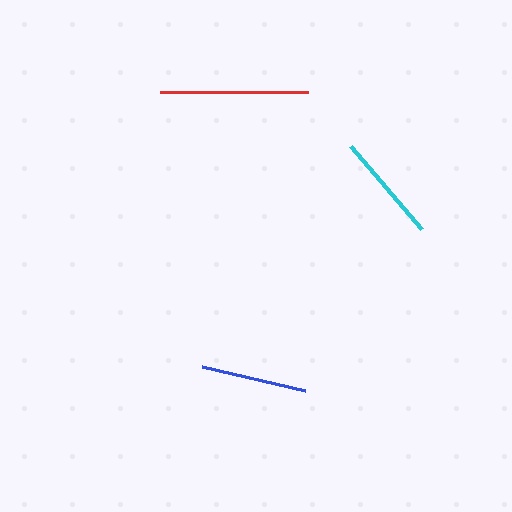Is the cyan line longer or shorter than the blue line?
The cyan line is longer than the blue line.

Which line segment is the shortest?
The blue line is the shortest at approximately 106 pixels.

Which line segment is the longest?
The red line is the longest at approximately 148 pixels.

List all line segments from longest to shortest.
From longest to shortest: red, cyan, blue.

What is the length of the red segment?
The red segment is approximately 148 pixels long.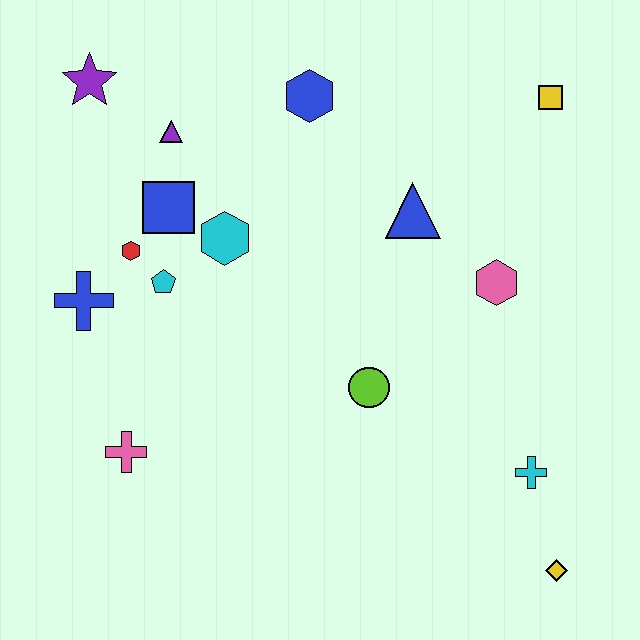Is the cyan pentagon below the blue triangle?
Yes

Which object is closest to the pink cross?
The blue cross is closest to the pink cross.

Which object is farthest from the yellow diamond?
The purple star is farthest from the yellow diamond.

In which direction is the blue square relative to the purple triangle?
The blue square is below the purple triangle.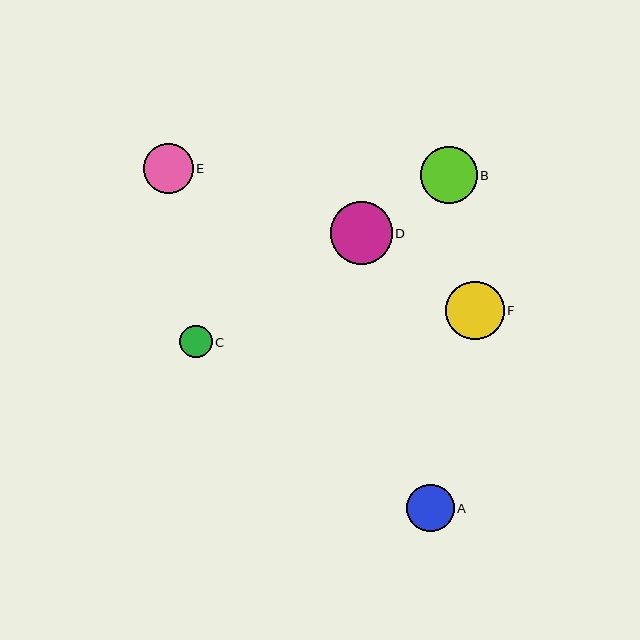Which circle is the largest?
Circle D is the largest with a size of approximately 62 pixels.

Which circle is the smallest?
Circle C is the smallest with a size of approximately 32 pixels.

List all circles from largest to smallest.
From largest to smallest: D, F, B, E, A, C.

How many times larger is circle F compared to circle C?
Circle F is approximately 1.8 times the size of circle C.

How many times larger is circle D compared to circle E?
Circle D is approximately 1.2 times the size of circle E.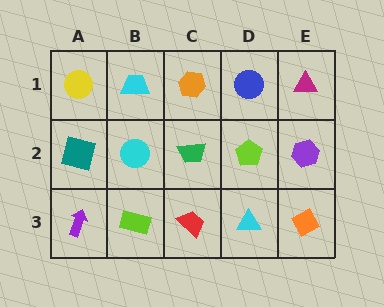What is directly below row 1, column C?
A green trapezoid.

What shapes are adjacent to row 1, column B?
A cyan circle (row 2, column B), a yellow circle (row 1, column A), an orange hexagon (row 1, column C).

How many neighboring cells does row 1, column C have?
3.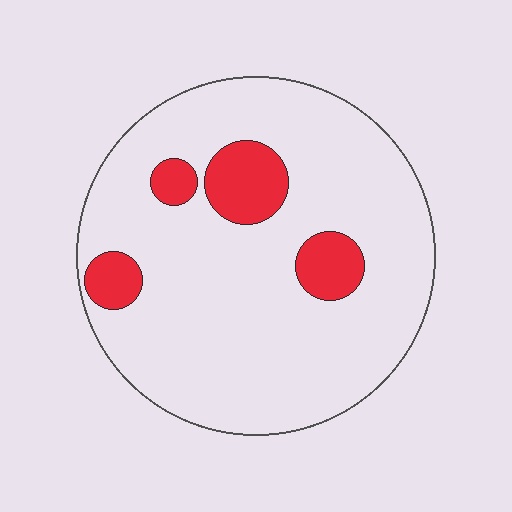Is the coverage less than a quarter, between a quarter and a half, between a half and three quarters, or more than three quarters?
Less than a quarter.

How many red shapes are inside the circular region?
4.